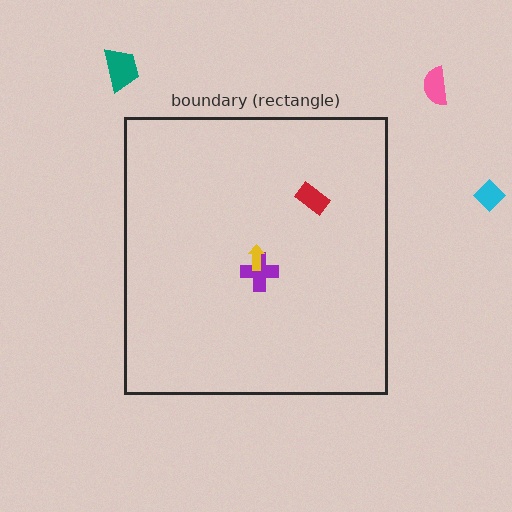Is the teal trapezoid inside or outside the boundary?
Outside.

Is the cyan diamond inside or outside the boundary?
Outside.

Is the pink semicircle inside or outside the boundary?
Outside.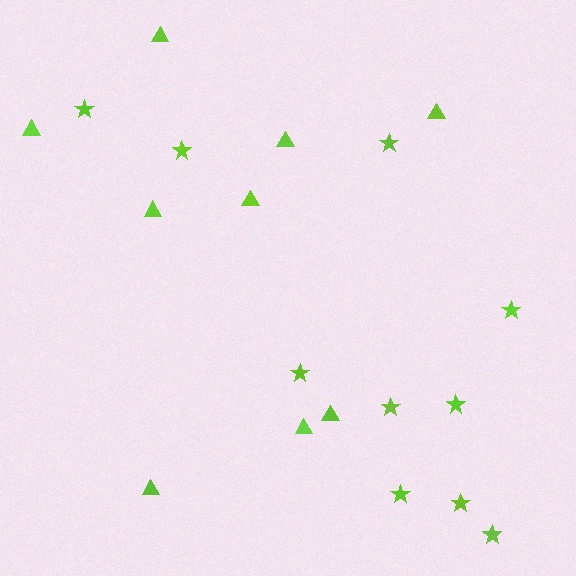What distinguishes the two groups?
There are 2 groups: one group of stars (10) and one group of triangles (9).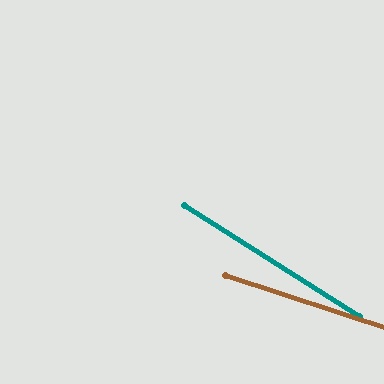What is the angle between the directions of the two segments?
Approximately 14 degrees.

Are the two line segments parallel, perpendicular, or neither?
Neither parallel nor perpendicular — they differ by about 14°.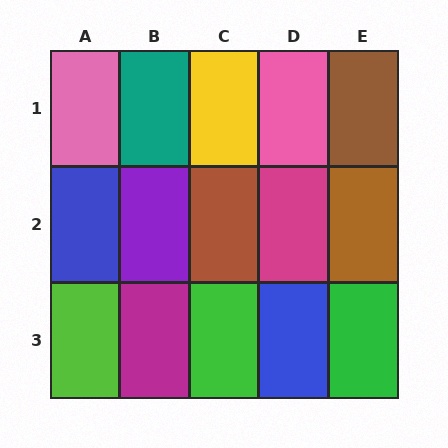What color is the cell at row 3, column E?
Green.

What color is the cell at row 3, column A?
Lime.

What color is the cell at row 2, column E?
Brown.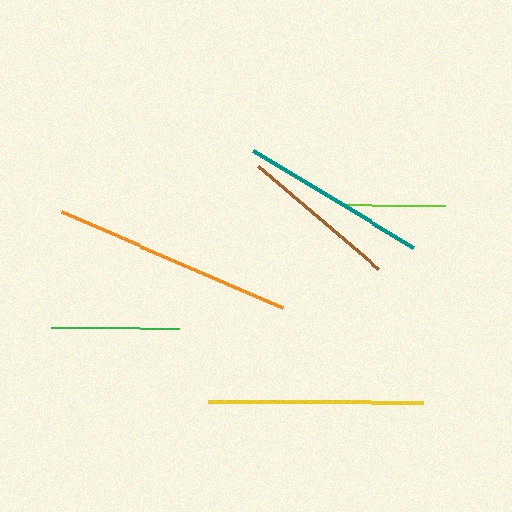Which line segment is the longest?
The orange line is the longest at approximately 241 pixels.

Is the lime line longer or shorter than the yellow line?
The yellow line is longer than the lime line.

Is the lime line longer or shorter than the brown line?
The brown line is longer than the lime line.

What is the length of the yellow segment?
The yellow segment is approximately 215 pixels long.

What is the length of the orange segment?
The orange segment is approximately 241 pixels long.